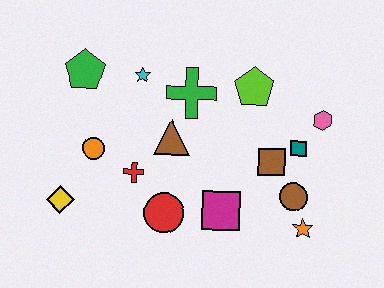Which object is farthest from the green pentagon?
The orange star is farthest from the green pentagon.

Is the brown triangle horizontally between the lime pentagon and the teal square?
No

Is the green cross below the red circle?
No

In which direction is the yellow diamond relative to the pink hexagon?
The yellow diamond is to the left of the pink hexagon.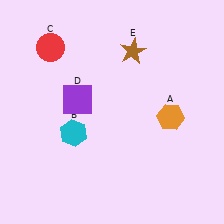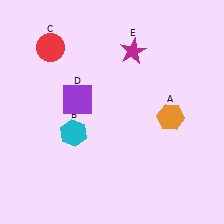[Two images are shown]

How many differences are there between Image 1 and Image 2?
There is 1 difference between the two images.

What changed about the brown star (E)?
In Image 1, E is brown. In Image 2, it changed to magenta.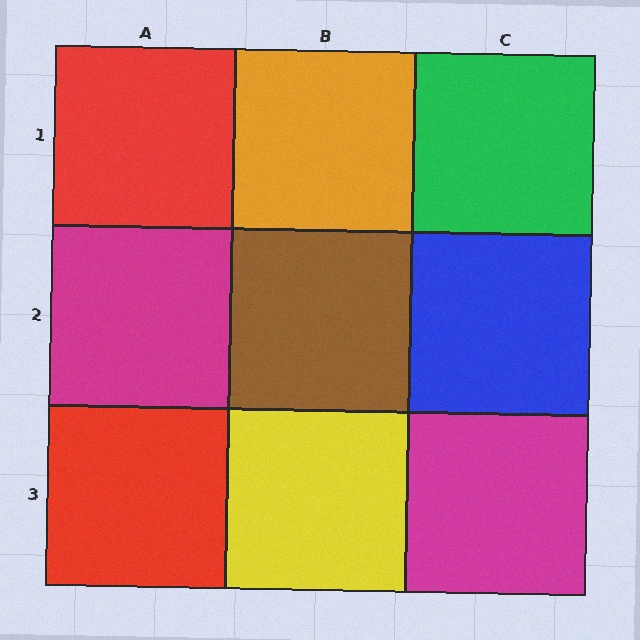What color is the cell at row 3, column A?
Red.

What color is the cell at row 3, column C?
Magenta.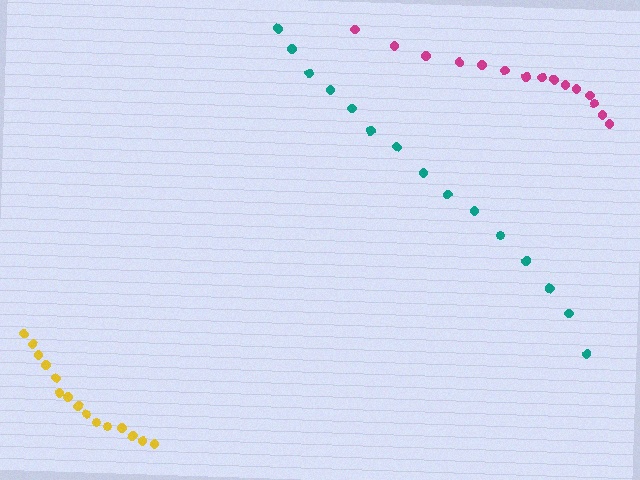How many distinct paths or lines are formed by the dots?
There are 3 distinct paths.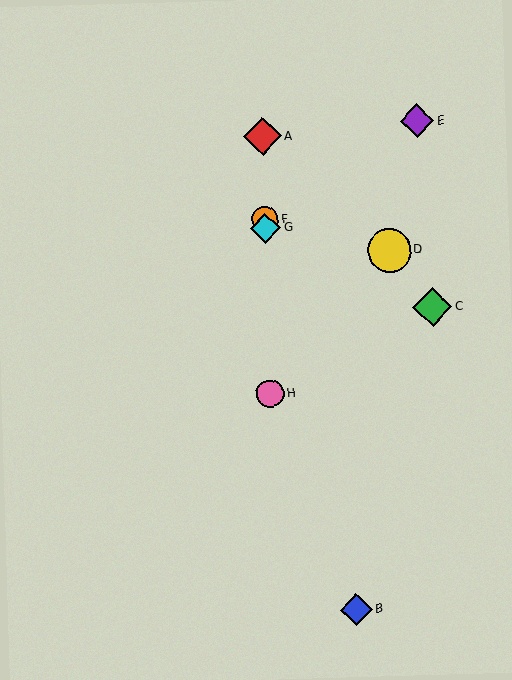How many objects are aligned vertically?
4 objects (A, F, G, H) are aligned vertically.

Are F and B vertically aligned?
No, F is at x≈265 and B is at x≈356.